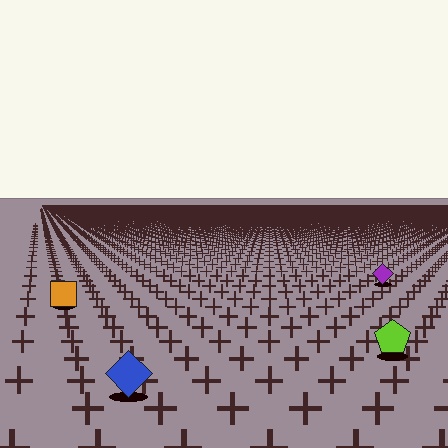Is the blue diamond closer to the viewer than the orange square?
Yes. The blue diamond is closer — you can tell from the texture gradient: the ground texture is coarser near it.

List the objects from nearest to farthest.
From nearest to farthest: the blue diamond, the lime pentagon, the orange square, the purple diamond.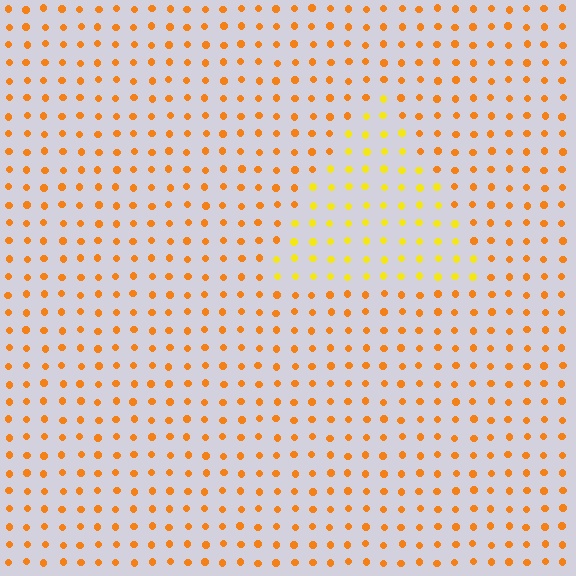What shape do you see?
I see a triangle.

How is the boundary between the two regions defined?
The boundary is defined purely by a slight shift in hue (about 28 degrees). Spacing, size, and orientation are identical on both sides.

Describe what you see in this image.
The image is filled with small orange elements in a uniform arrangement. A triangle-shaped region is visible where the elements are tinted to a slightly different hue, forming a subtle color boundary.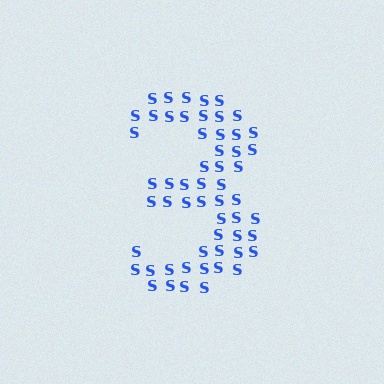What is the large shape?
The large shape is the digit 3.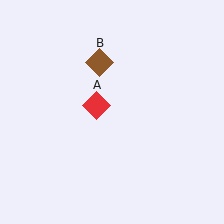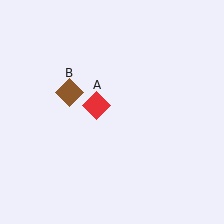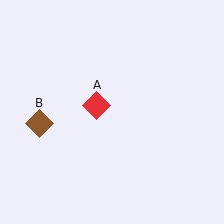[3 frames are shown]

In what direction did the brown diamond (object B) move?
The brown diamond (object B) moved down and to the left.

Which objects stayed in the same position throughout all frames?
Red diamond (object A) remained stationary.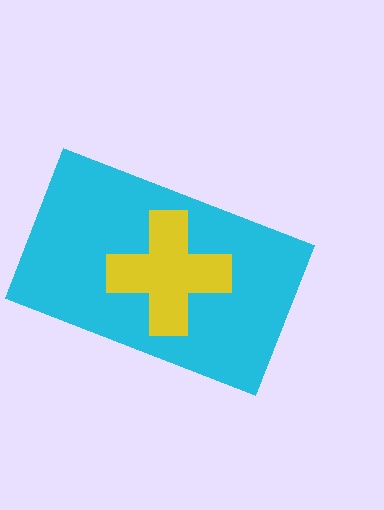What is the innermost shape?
The yellow cross.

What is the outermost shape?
The cyan rectangle.